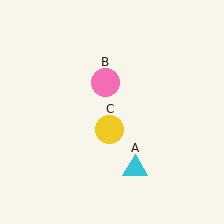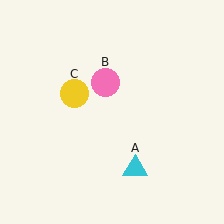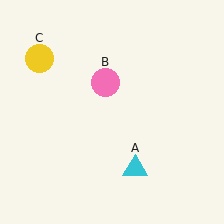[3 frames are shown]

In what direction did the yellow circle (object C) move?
The yellow circle (object C) moved up and to the left.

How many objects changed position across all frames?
1 object changed position: yellow circle (object C).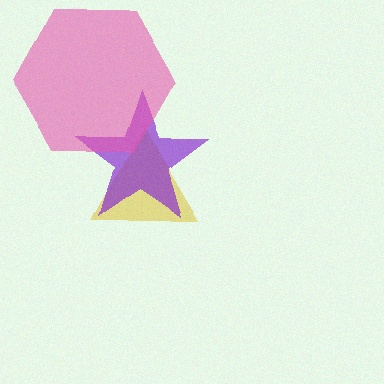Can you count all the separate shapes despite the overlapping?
Yes, there are 3 separate shapes.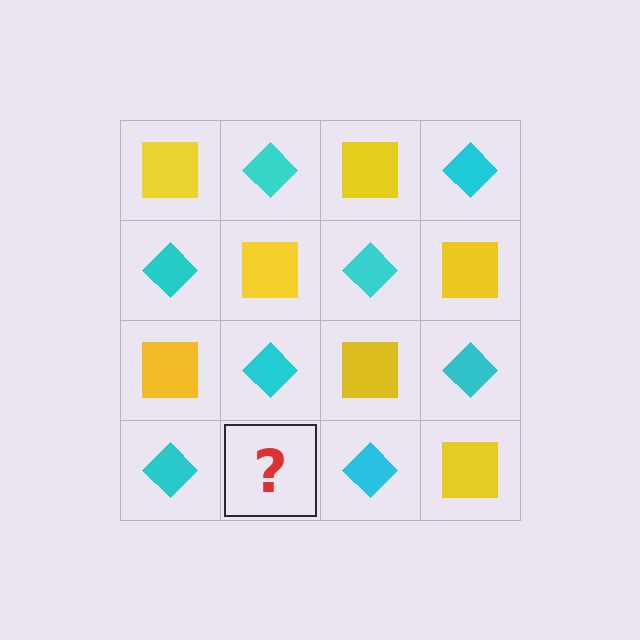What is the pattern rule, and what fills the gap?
The rule is that it alternates yellow square and cyan diamond in a checkerboard pattern. The gap should be filled with a yellow square.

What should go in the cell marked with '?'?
The missing cell should contain a yellow square.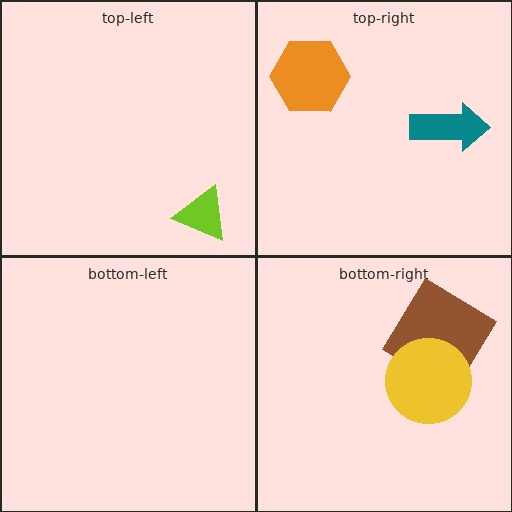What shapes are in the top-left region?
The lime triangle.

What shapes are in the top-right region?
The teal arrow, the orange hexagon.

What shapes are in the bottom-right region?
The brown diamond, the yellow circle.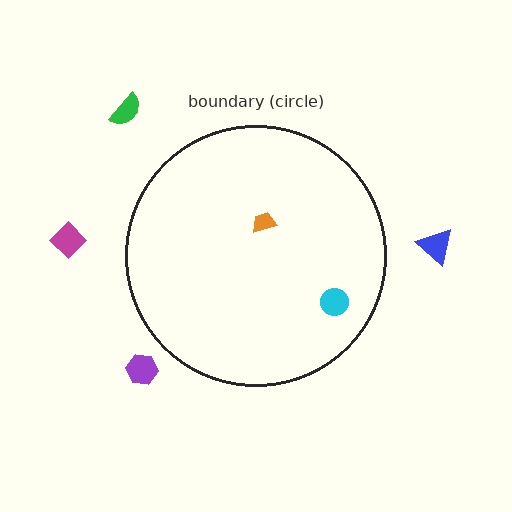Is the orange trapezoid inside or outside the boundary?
Inside.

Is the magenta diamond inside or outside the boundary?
Outside.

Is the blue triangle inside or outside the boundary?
Outside.